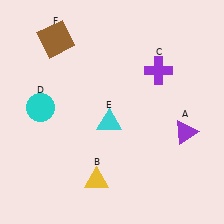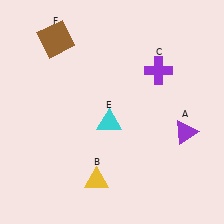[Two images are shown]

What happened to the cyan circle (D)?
The cyan circle (D) was removed in Image 2. It was in the top-left area of Image 1.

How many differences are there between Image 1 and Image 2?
There is 1 difference between the two images.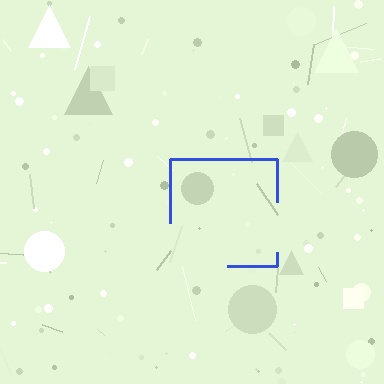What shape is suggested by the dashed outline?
The dashed outline suggests a square.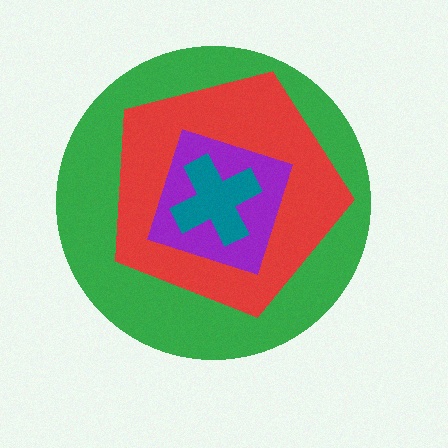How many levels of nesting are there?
4.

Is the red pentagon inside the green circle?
Yes.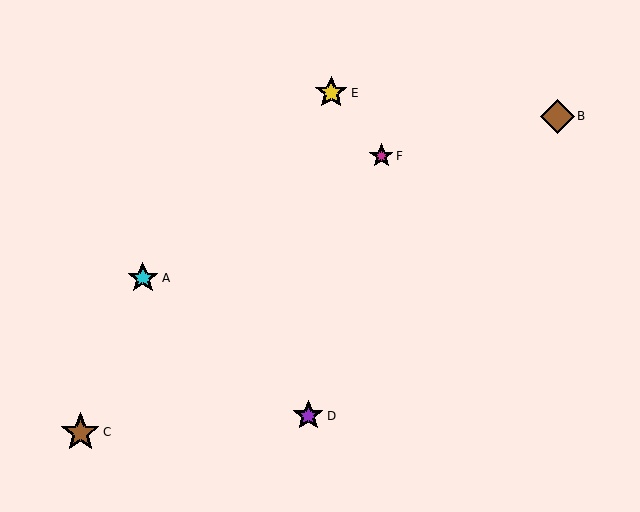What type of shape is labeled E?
Shape E is a yellow star.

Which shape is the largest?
The brown star (labeled C) is the largest.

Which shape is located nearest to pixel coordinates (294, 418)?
The purple star (labeled D) at (308, 416) is nearest to that location.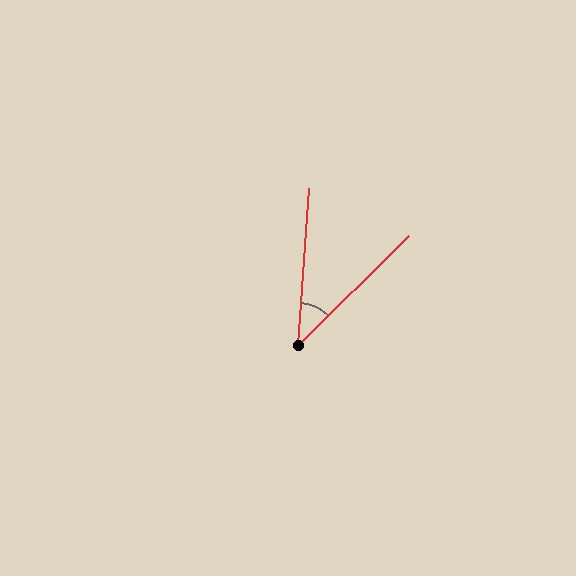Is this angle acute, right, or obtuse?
It is acute.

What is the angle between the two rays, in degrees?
Approximately 41 degrees.